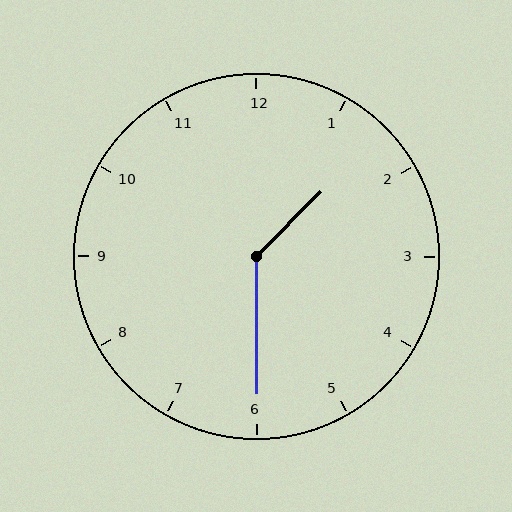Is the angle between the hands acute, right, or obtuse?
It is obtuse.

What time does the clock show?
1:30.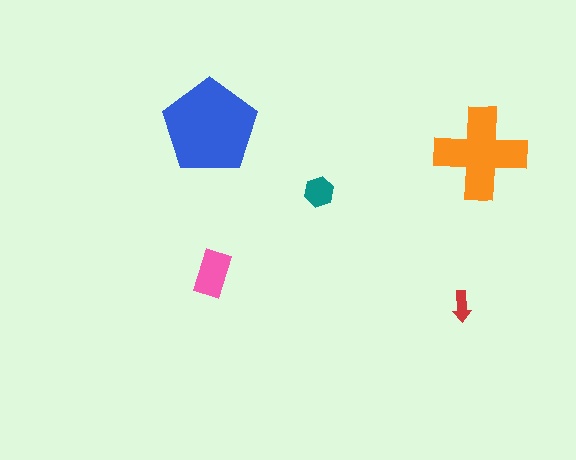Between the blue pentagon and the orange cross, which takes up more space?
The blue pentagon.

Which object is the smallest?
The red arrow.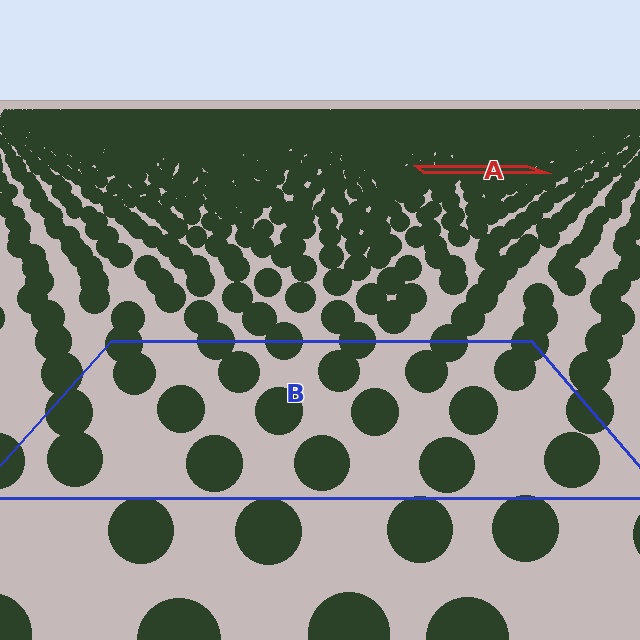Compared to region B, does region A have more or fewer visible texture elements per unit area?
Region A has more texture elements per unit area — they are packed more densely because it is farther away.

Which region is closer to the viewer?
Region B is closer. The texture elements there are larger and more spread out.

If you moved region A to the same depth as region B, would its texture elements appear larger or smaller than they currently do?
They would appear larger. At a closer depth, the same texture elements are projected at a bigger on-screen size.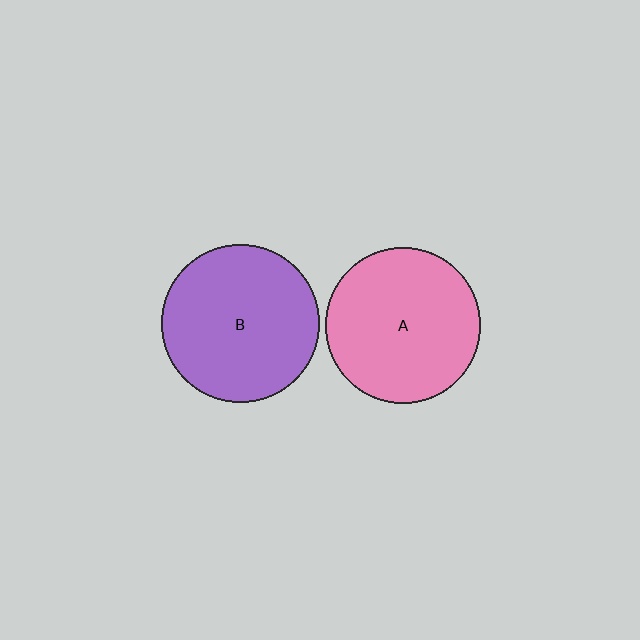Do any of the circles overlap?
No, none of the circles overlap.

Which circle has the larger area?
Circle B (purple).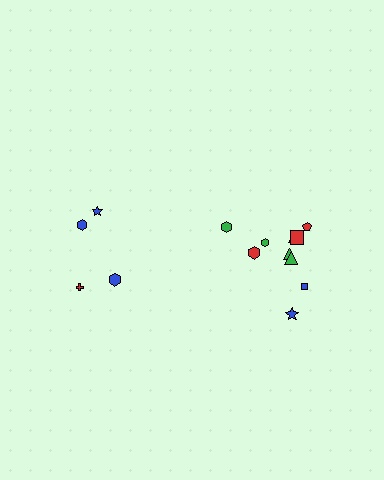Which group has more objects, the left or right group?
The right group.